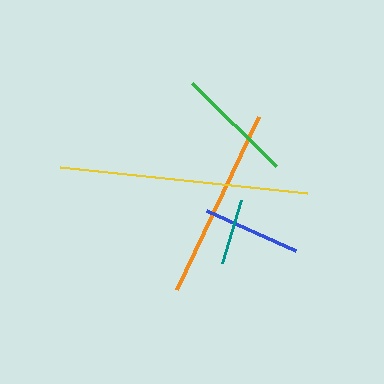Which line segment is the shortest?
The teal line is the shortest at approximately 65 pixels.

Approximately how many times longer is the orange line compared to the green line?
The orange line is approximately 1.6 times the length of the green line.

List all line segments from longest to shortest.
From longest to shortest: yellow, orange, green, blue, teal.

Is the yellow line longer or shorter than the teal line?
The yellow line is longer than the teal line.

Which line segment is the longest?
The yellow line is the longest at approximately 248 pixels.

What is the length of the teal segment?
The teal segment is approximately 65 pixels long.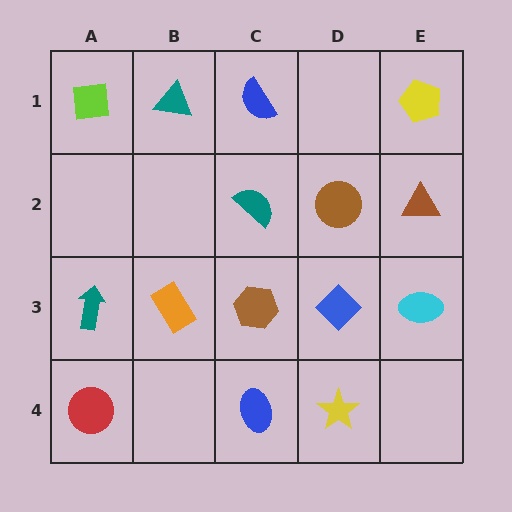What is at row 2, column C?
A teal semicircle.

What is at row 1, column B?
A teal triangle.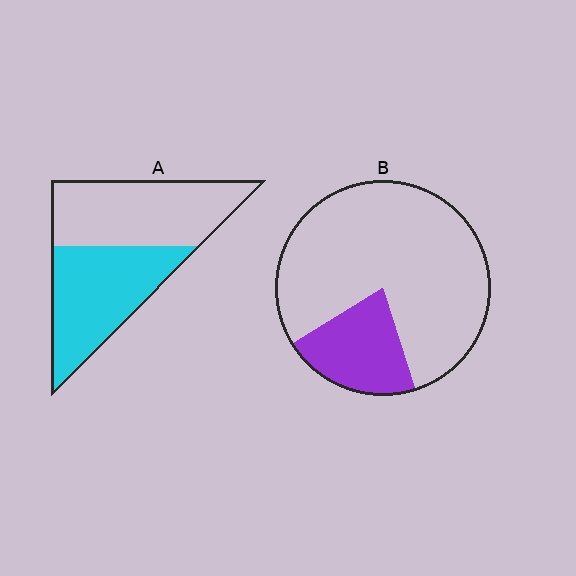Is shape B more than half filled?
No.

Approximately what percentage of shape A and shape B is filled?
A is approximately 50% and B is approximately 20%.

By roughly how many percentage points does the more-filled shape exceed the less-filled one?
By roughly 25 percentage points (A over B).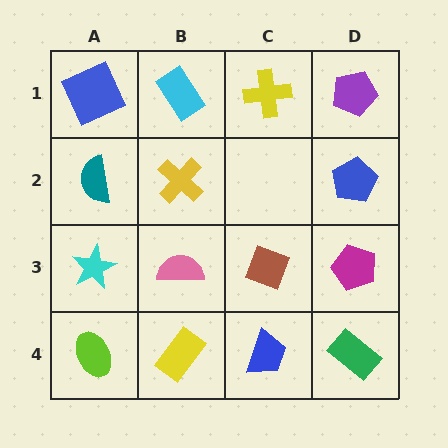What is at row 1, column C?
A yellow cross.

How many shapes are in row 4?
4 shapes.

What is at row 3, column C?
A brown diamond.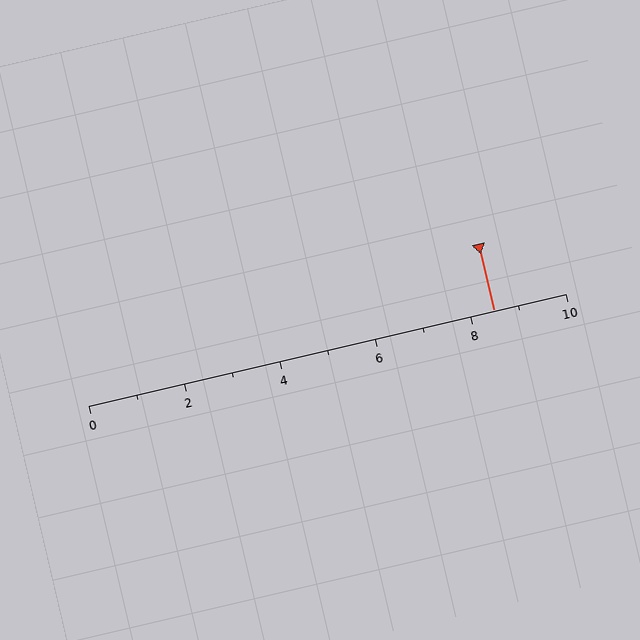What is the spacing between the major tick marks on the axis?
The major ticks are spaced 2 apart.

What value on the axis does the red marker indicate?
The marker indicates approximately 8.5.